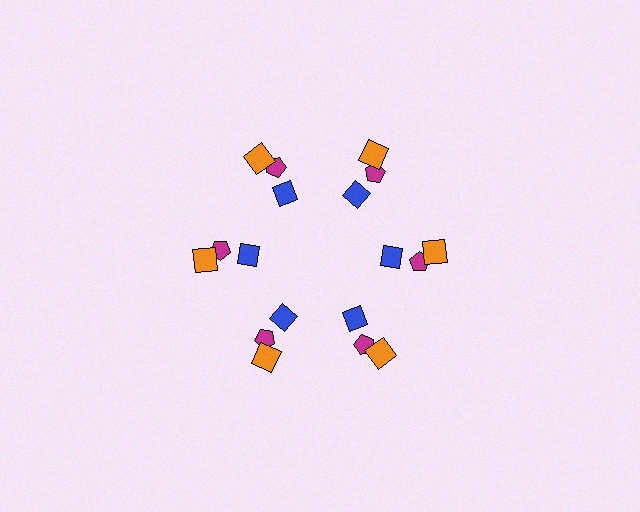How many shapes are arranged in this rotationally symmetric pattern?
There are 18 shapes, arranged in 6 groups of 3.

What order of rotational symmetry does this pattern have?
This pattern has 6-fold rotational symmetry.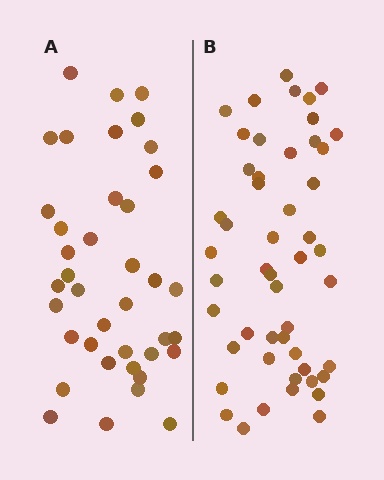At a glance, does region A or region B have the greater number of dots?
Region B (the right region) has more dots.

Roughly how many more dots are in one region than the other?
Region B has roughly 12 or so more dots than region A.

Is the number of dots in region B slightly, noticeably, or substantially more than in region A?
Region B has noticeably more, but not dramatically so. The ratio is roughly 1.3 to 1.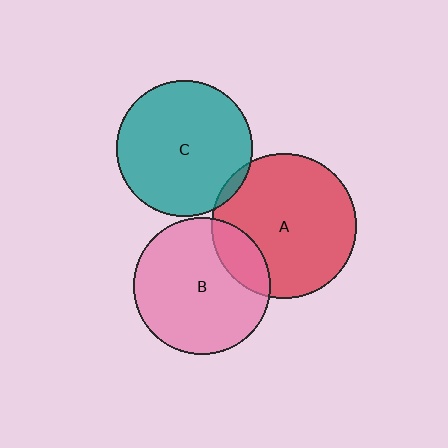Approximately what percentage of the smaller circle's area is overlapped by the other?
Approximately 5%.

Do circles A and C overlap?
Yes.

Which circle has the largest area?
Circle A (red).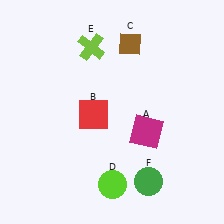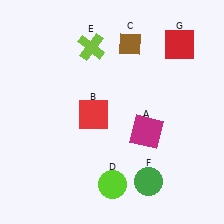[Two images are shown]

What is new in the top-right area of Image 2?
A red square (G) was added in the top-right area of Image 2.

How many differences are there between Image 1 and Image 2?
There is 1 difference between the two images.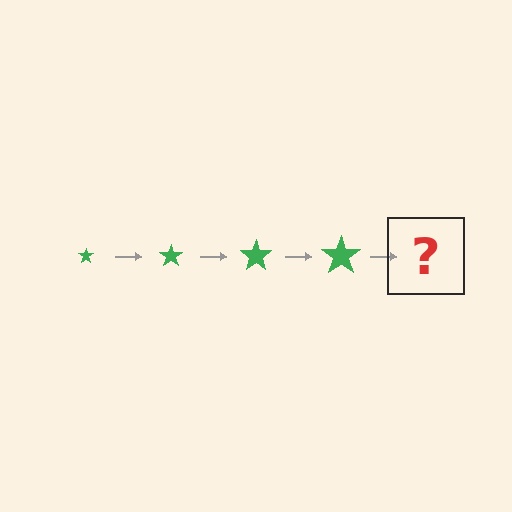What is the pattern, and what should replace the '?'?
The pattern is that the star gets progressively larger each step. The '?' should be a green star, larger than the previous one.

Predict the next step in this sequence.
The next step is a green star, larger than the previous one.